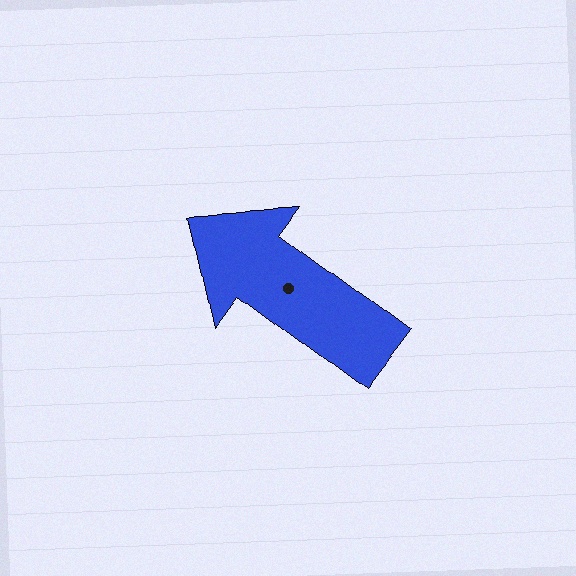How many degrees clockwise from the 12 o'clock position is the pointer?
Approximately 307 degrees.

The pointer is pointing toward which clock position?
Roughly 10 o'clock.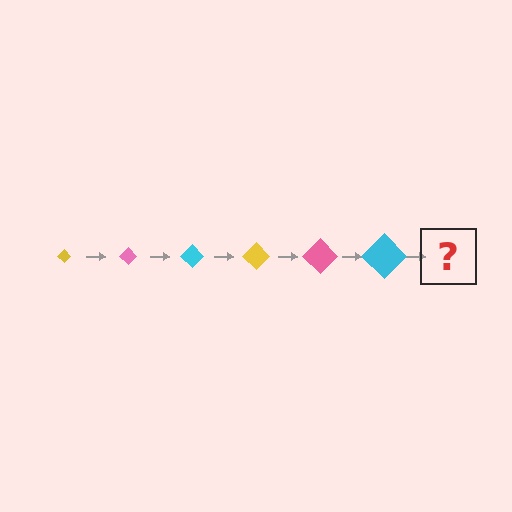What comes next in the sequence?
The next element should be a yellow diamond, larger than the previous one.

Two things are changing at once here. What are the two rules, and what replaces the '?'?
The two rules are that the diamond grows larger each step and the color cycles through yellow, pink, and cyan. The '?' should be a yellow diamond, larger than the previous one.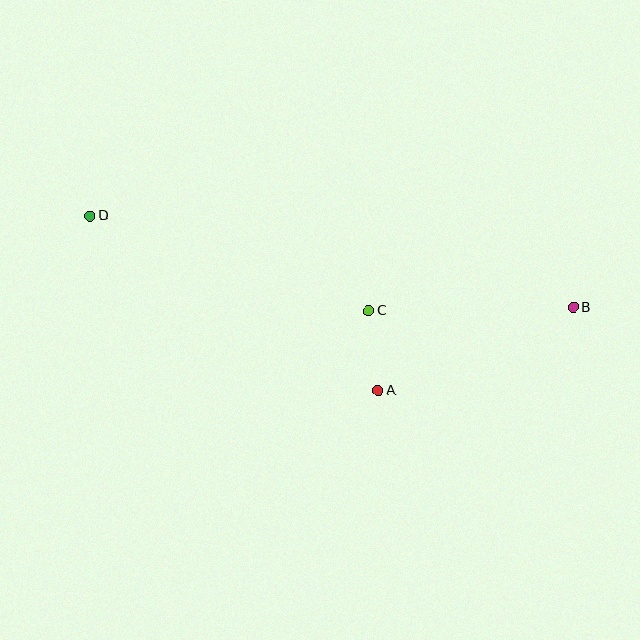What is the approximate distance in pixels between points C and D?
The distance between C and D is approximately 294 pixels.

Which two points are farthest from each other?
Points B and D are farthest from each other.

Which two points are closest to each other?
Points A and C are closest to each other.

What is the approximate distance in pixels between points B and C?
The distance between B and C is approximately 204 pixels.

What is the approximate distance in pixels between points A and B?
The distance between A and B is approximately 212 pixels.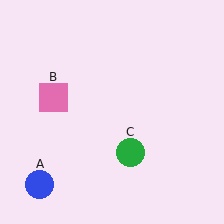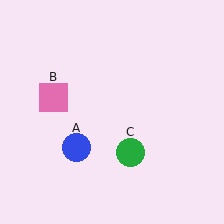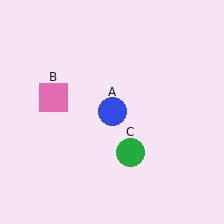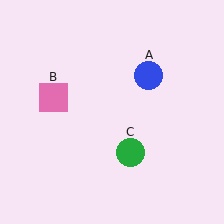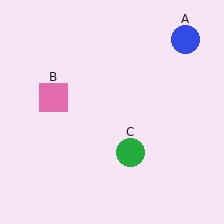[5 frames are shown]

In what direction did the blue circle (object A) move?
The blue circle (object A) moved up and to the right.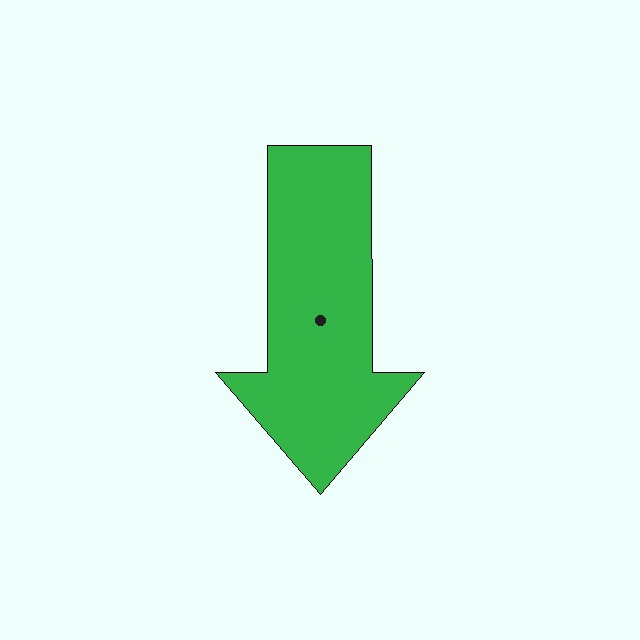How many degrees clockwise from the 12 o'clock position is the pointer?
Approximately 180 degrees.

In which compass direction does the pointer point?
South.